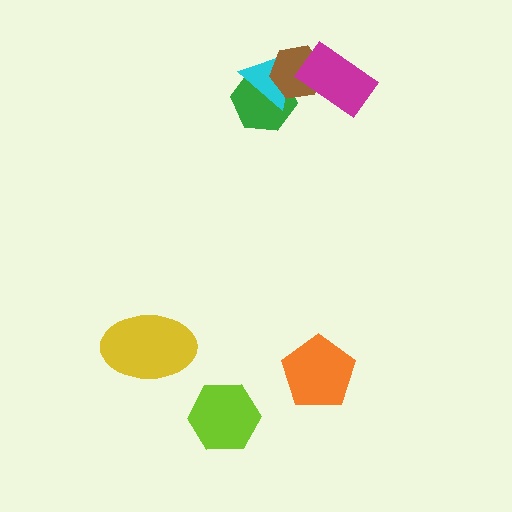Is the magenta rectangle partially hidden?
No, no other shape covers it.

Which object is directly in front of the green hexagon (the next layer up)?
The cyan triangle is directly in front of the green hexagon.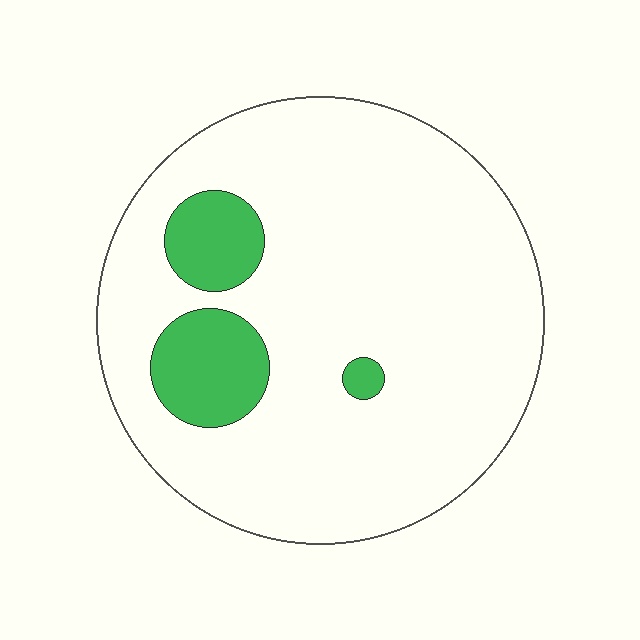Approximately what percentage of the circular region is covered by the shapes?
Approximately 15%.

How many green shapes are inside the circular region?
3.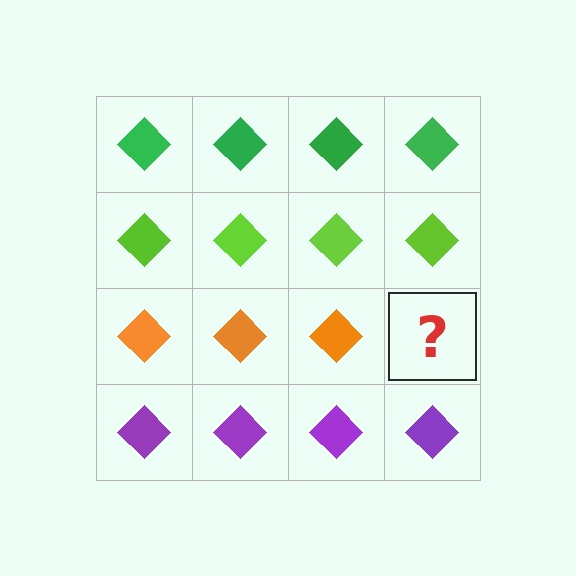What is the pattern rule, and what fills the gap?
The rule is that each row has a consistent color. The gap should be filled with an orange diamond.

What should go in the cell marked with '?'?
The missing cell should contain an orange diamond.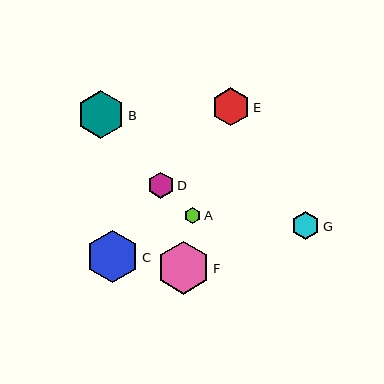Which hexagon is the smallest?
Hexagon A is the smallest with a size of approximately 16 pixels.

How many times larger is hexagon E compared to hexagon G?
Hexagon E is approximately 1.4 times the size of hexagon G.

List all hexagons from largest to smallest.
From largest to smallest: F, C, B, E, G, D, A.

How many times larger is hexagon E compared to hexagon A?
Hexagon E is approximately 2.4 times the size of hexagon A.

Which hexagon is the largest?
Hexagon F is the largest with a size of approximately 53 pixels.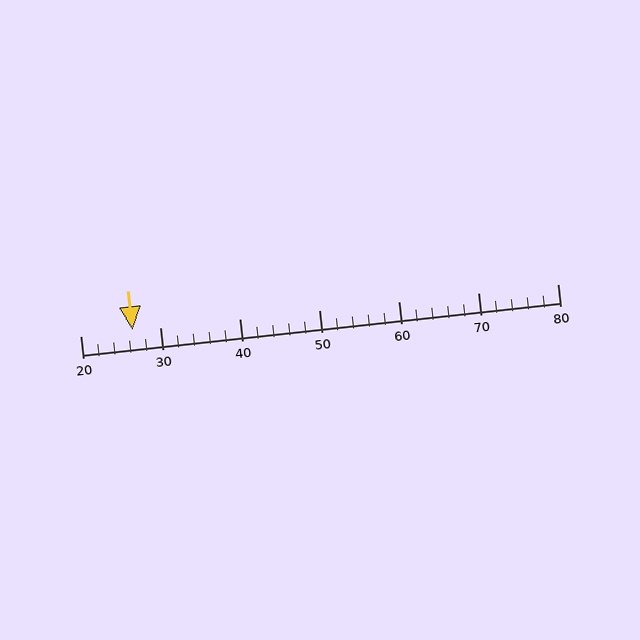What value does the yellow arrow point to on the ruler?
The yellow arrow points to approximately 27.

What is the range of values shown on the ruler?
The ruler shows values from 20 to 80.